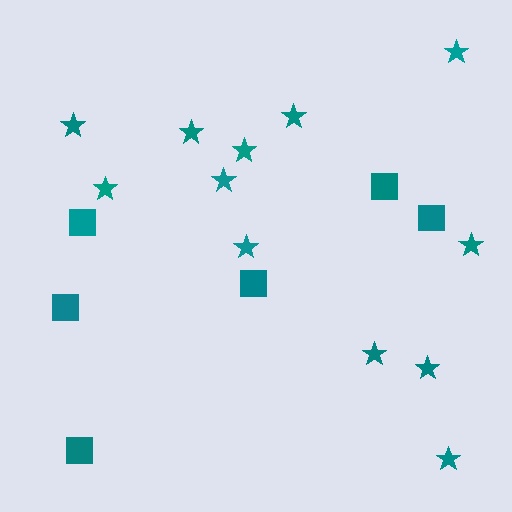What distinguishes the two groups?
There are 2 groups: one group of stars (12) and one group of squares (6).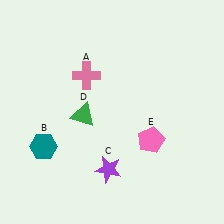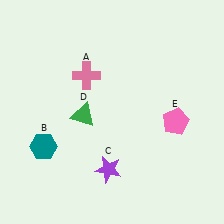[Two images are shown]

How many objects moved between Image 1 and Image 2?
1 object moved between the two images.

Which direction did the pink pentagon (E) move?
The pink pentagon (E) moved right.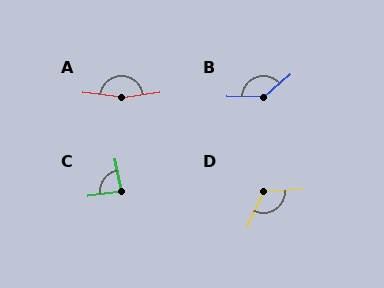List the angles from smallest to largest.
C (86°), D (118°), B (138°), A (166°).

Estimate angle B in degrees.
Approximately 138 degrees.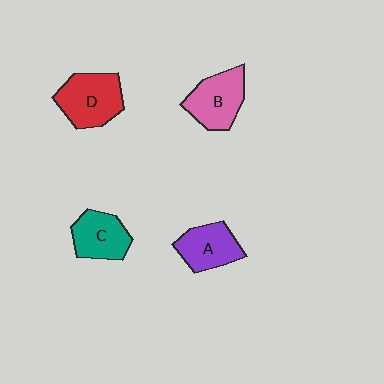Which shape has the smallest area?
Shape A (purple).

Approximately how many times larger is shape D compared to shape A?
Approximately 1.3 times.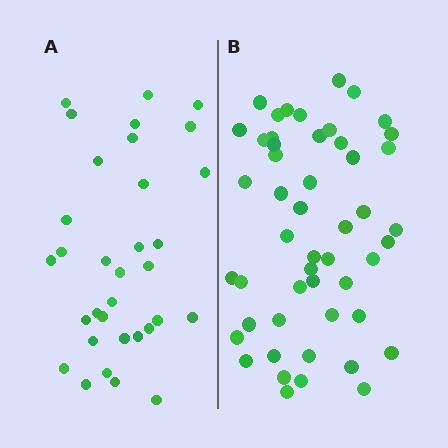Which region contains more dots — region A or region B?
Region B (the right region) has more dots.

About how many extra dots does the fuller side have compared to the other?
Region B has approximately 15 more dots than region A.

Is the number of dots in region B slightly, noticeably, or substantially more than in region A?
Region B has substantially more. The ratio is roughly 1.5 to 1.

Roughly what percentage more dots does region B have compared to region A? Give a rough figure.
About 50% more.